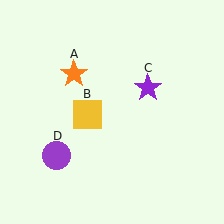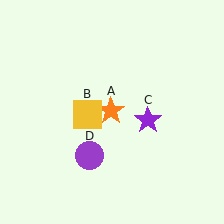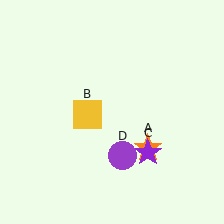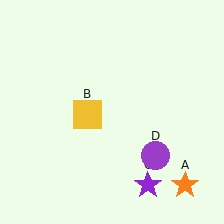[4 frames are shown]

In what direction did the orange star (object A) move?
The orange star (object A) moved down and to the right.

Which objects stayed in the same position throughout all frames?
Yellow square (object B) remained stationary.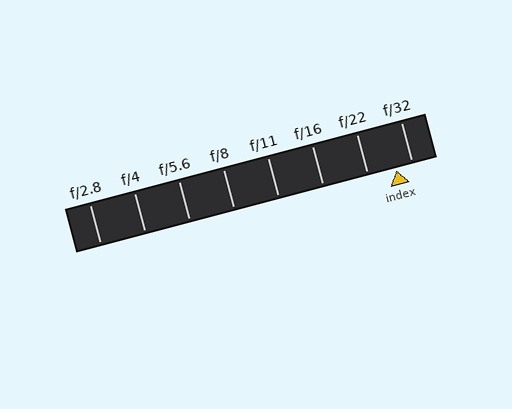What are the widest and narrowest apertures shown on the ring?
The widest aperture shown is f/2.8 and the narrowest is f/32.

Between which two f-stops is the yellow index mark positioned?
The index mark is between f/22 and f/32.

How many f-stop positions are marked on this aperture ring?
There are 8 f-stop positions marked.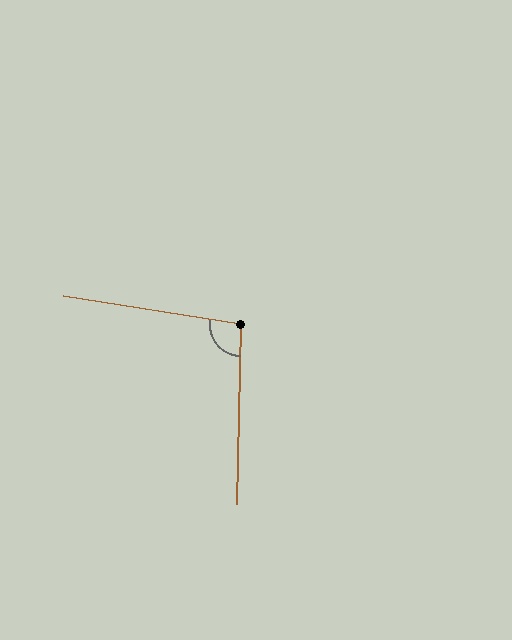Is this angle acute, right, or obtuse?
It is obtuse.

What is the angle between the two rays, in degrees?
Approximately 98 degrees.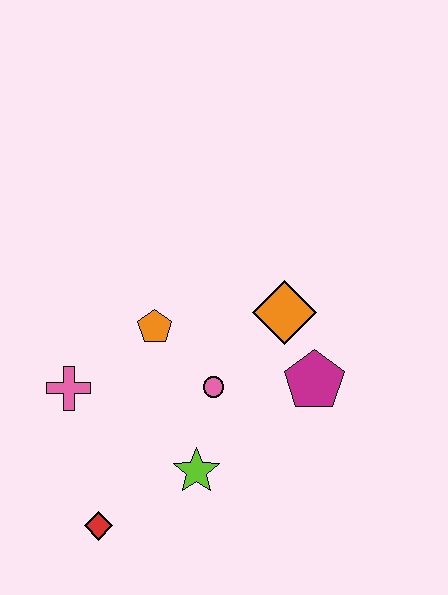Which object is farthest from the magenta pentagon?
The red diamond is farthest from the magenta pentagon.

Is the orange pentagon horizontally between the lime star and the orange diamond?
No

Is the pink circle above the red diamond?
Yes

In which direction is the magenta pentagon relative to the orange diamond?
The magenta pentagon is below the orange diamond.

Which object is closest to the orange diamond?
The magenta pentagon is closest to the orange diamond.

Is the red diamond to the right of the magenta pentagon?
No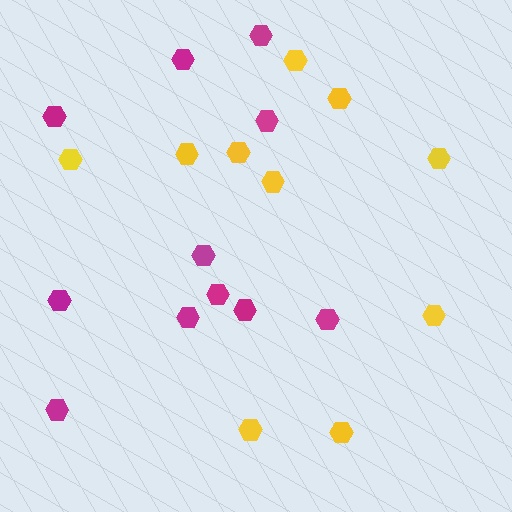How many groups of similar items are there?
There are 2 groups: one group of yellow hexagons (10) and one group of magenta hexagons (11).